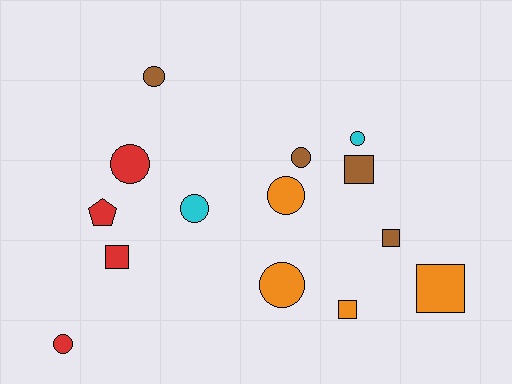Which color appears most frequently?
Brown, with 4 objects.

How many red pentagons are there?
There is 1 red pentagon.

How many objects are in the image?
There are 14 objects.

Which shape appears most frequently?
Circle, with 8 objects.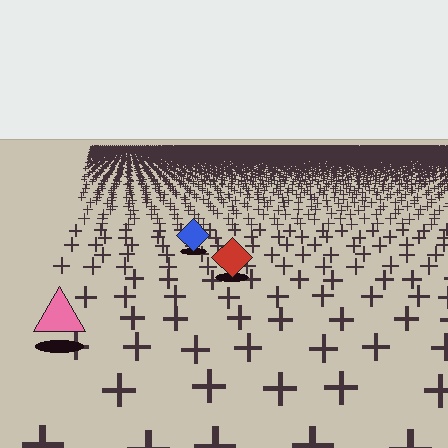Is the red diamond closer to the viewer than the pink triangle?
No. The pink triangle is closer — you can tell from the texture gradient: the ground texture is coarser near it.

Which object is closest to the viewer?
The pink triangle is closest. The texture marks near it are larger and more spread out.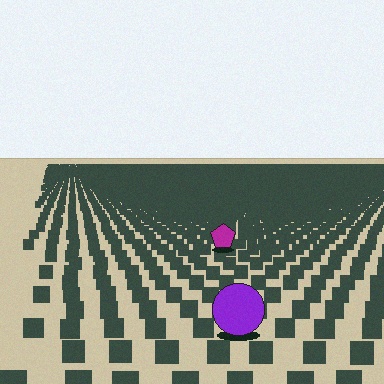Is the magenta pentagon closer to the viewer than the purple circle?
No. The purple circle is closer — you can tell from the texture gradient: the ground texture is coarser near it.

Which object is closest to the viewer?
The purple circle is closest. The texture marks near it are larger and more spread out.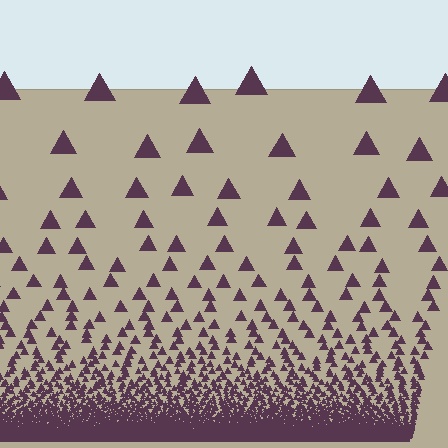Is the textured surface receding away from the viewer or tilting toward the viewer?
The surface appears to tilt toward the viewer. Texture elements get larger and sparser toward the top.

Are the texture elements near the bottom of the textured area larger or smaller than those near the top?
Smaller. The gradient is inverted — elements near the bottom are smaller and denser.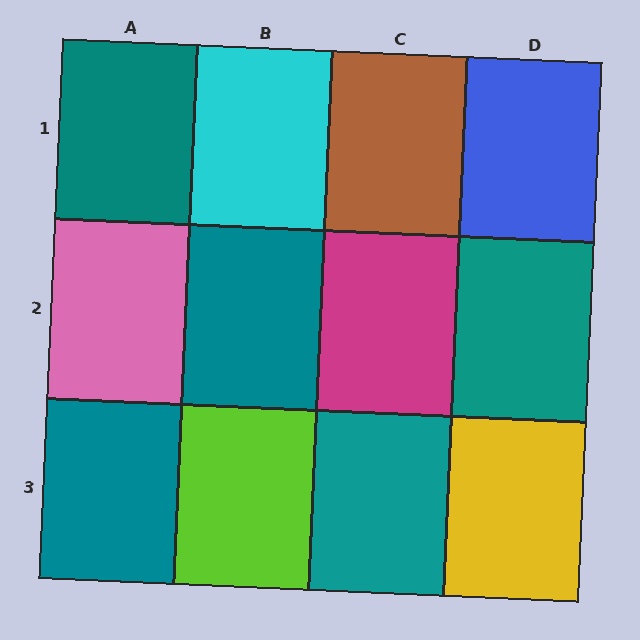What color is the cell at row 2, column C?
Magenta.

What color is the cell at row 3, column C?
Teal.